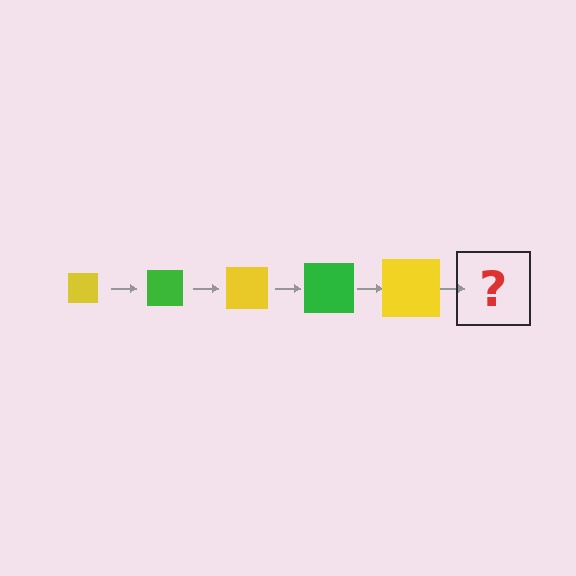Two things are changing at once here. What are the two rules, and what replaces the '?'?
The two rules are that the square grows larger each step and the color cycles through yellow and green. The '?' should be a green square, larger than the previous one.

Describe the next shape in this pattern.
It should be a green square, larger than the previous one.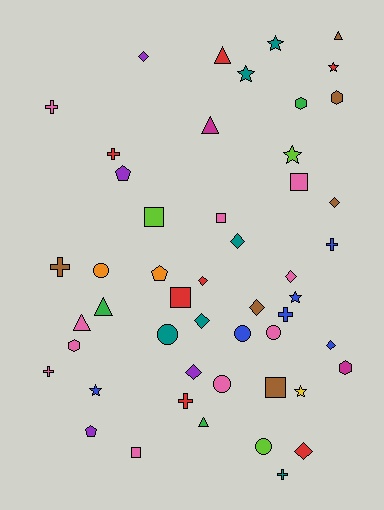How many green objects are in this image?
There are 3 green objects.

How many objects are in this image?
There are 50 objects.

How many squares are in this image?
There are 6 squares.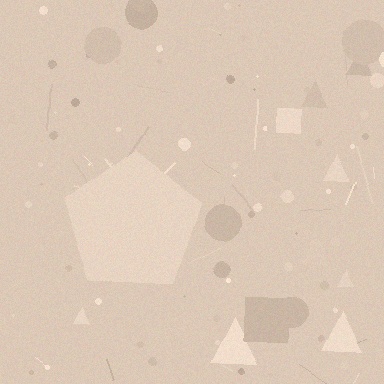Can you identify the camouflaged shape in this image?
The camouflaged shape is a pentagon.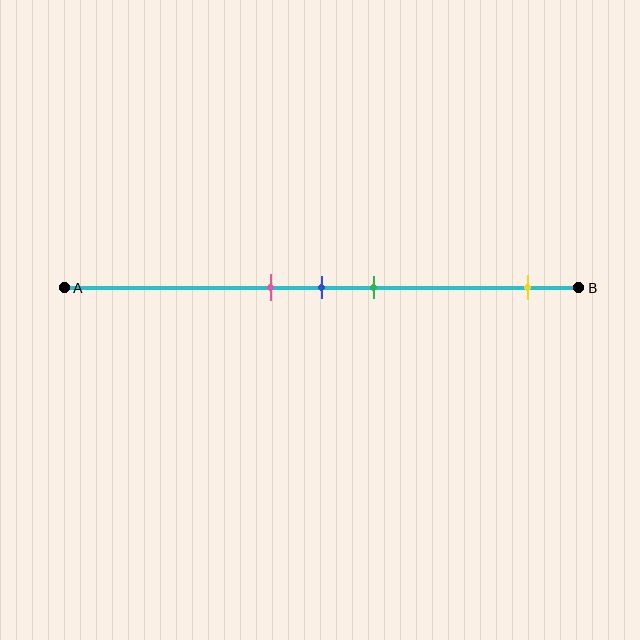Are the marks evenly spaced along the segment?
No, the marks are not evenly spaced.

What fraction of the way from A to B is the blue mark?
The blue mark is approximately 50% (0.5) of the way from A to B.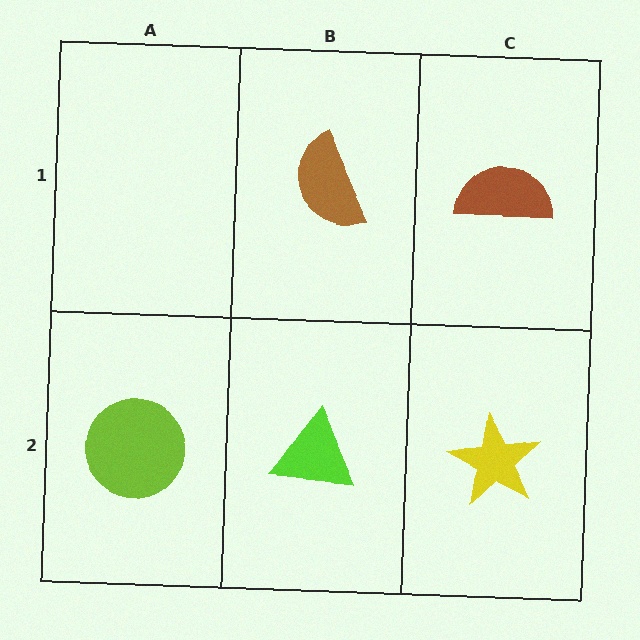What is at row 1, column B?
A brown semicircle.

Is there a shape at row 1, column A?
No, that cell is empty.